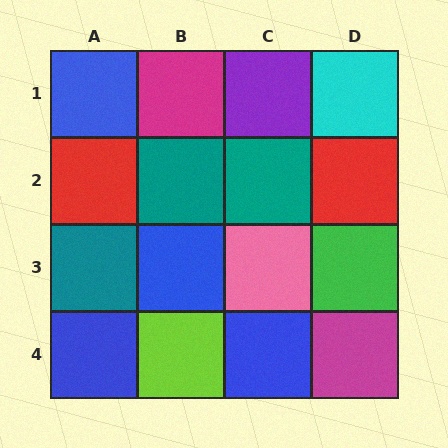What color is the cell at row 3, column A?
Teal.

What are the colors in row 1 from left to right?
Blue, magenta, purple, cyan.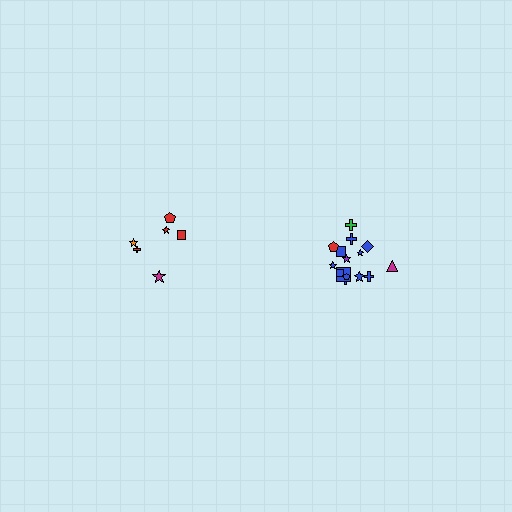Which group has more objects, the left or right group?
The right group.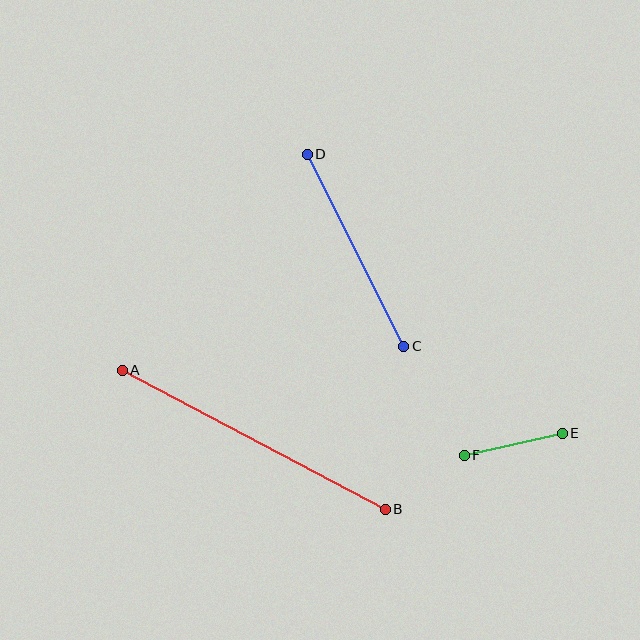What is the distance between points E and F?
The distance is approximately 100 pixels.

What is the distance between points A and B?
The distance is approximately 297 pixels.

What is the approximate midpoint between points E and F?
The midpoint is at approximately (513, 444) pixels.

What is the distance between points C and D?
The distance is approximately 215 pixels.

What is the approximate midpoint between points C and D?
The midpoint is at approximately (355, 250) pixels.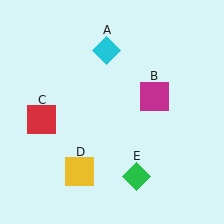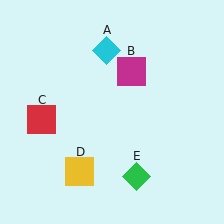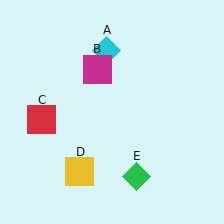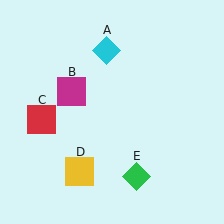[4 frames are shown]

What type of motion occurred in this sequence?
The magenta square (object B) rotated counterclockwise around the center of the scene.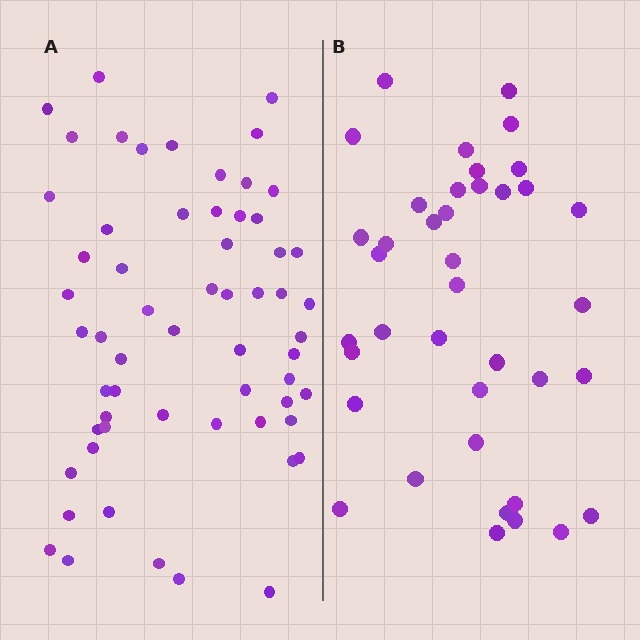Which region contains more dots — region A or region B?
Region A (the left region) has more dots.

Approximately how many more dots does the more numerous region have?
Region A has approximately 20 more dots than region B.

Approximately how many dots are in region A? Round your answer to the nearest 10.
About 60 dots.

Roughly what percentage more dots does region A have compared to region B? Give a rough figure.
About 55% more.